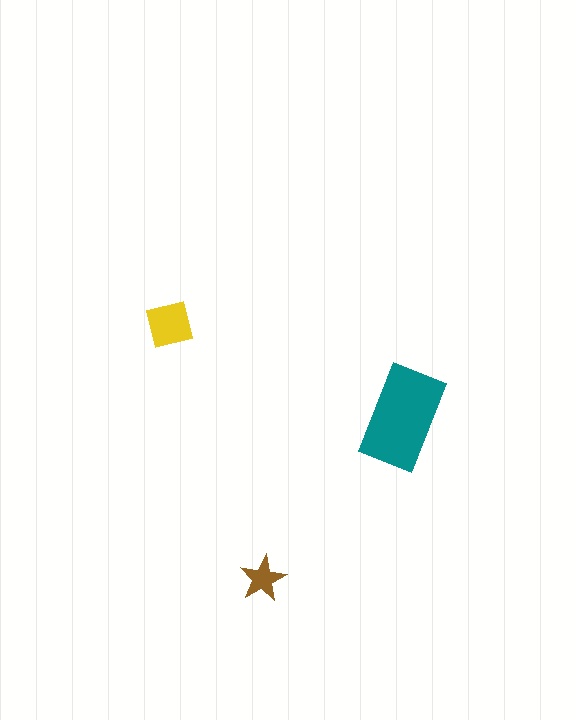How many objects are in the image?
There are 3 objects in the image.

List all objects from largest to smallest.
The teal rectangle, the yellow square, the brown star.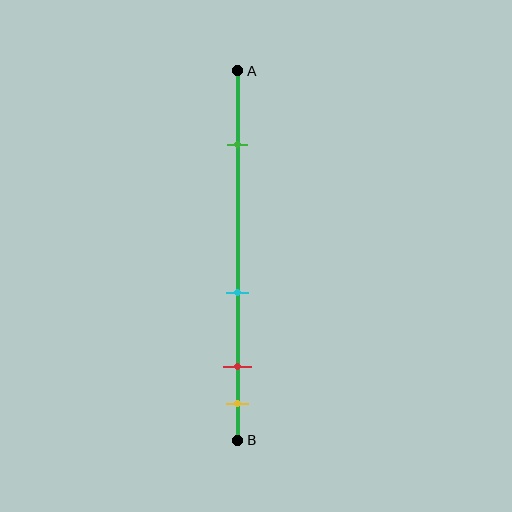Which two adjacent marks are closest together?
The red and yellow marks are the closest adjacent pair.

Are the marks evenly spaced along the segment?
No, the marks are not evenly spaced.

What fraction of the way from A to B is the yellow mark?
The yellow mark is approximately 90% (0.9) of the way from A to B.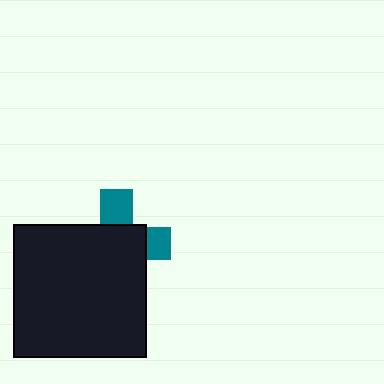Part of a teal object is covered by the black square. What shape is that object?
It is a cross.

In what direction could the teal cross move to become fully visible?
The teal cross could move toward the upper-right. That would shift it out from behind the black square entirely.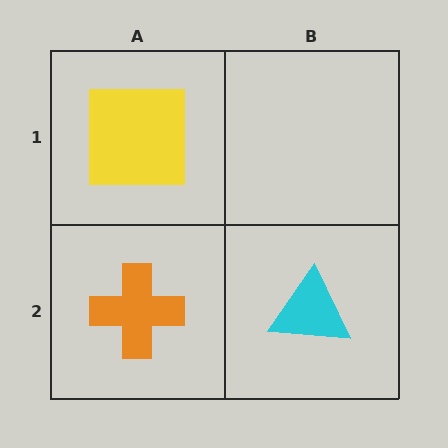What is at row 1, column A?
A yellow square.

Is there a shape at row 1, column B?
No, that cell is empty.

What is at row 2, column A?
An orange cross.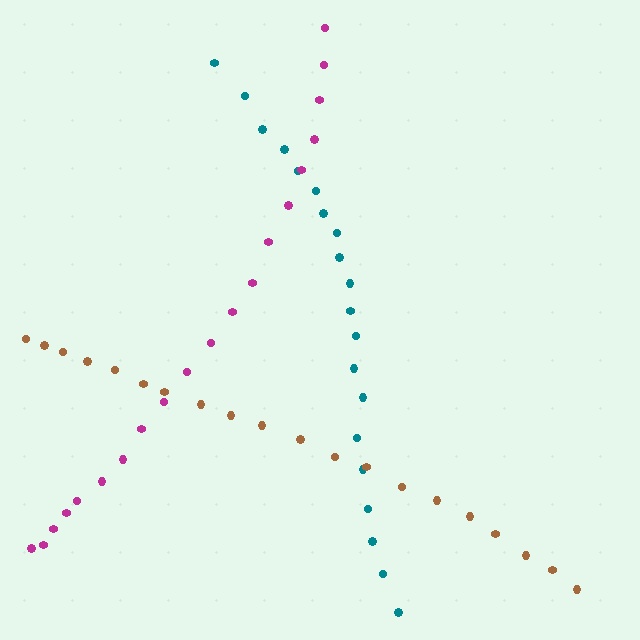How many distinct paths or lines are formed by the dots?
There are 3 distinct paths.